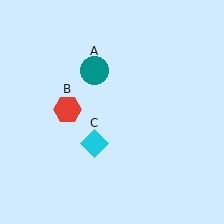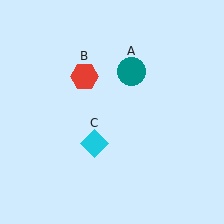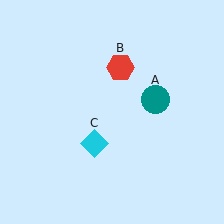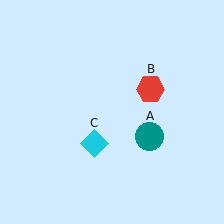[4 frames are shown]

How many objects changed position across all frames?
2 objects changed position: teal circle (object A), red hexagon (object B).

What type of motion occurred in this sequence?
The teal circle (object A), red hexagon (object B) rotated clockwise around the center of the scene.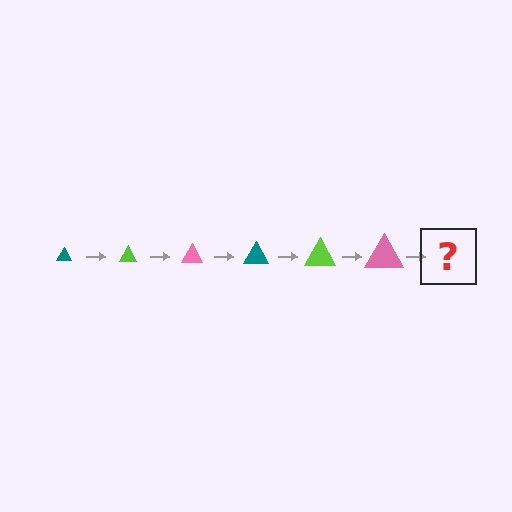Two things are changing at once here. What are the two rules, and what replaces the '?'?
The two rules are that the triangle grows larger each step and the color cycles through teal, lime, and pink. The '?' should be a teal triangle, larger than the previous one.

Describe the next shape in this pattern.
It should be a teal triangle, larger than the previous one.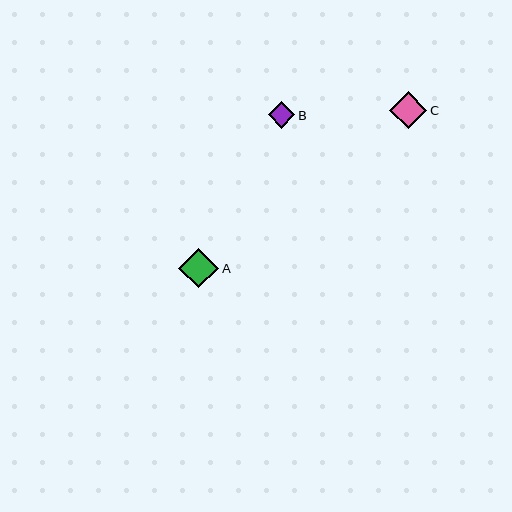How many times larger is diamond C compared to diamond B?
Diamond C is approximately 1.4 times the size of diamond B.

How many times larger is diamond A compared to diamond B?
Diamond A is approximately 1.5 times the size of diamond B.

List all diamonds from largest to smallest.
From largest to smallest: A, C, B.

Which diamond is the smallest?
Diamond B is the smallest with a size of approximately 26 pixels.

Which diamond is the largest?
Diamond A is the largest with a size of approximately 40 pixels.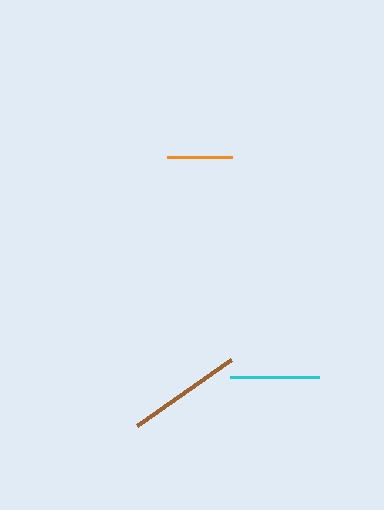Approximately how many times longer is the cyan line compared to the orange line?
The cyan line is approximately 1.4 times the length of the orange line.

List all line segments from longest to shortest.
From longest to shortest: brown, cyan, orange.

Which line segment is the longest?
The brown line is the longest at approximately 115 pixels.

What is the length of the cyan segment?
The cyan segment is approximately 89 pixels long.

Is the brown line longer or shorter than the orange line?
The brown line is longer than the orange line.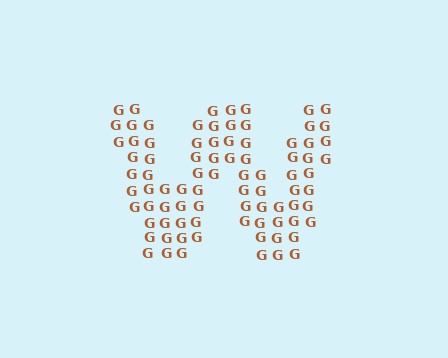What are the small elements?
The small elements are letter G's.